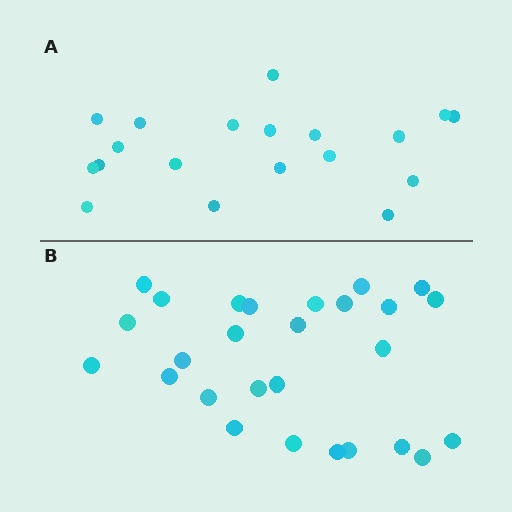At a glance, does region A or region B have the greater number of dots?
Region B (the bottom region) has more dots.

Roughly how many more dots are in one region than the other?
Region B has roughly 8 or so more dots than region A.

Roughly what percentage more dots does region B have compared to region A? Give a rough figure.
About 40% more.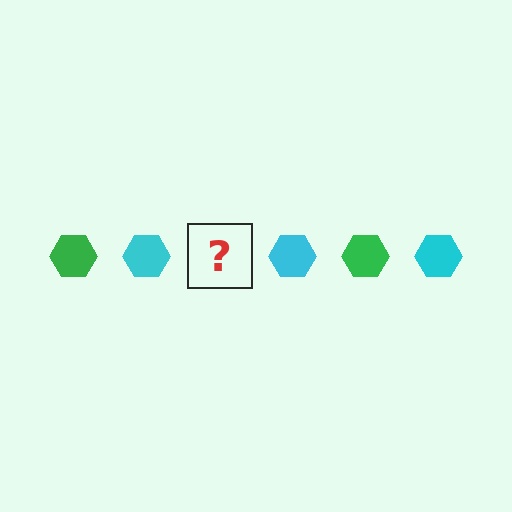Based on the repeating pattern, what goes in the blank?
The blank should be a green hexagon.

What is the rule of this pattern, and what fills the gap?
The rule is that the pattern cycles through green, cyan hexagons. The gap should be filled with a green hexagon.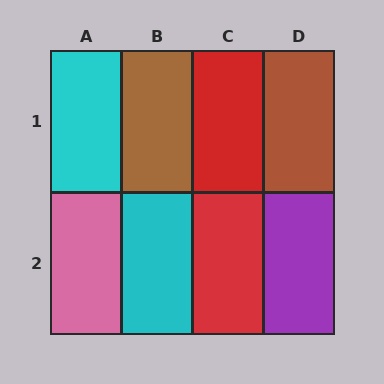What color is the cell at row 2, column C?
Red.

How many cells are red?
2 cells are red.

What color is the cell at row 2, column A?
Pink.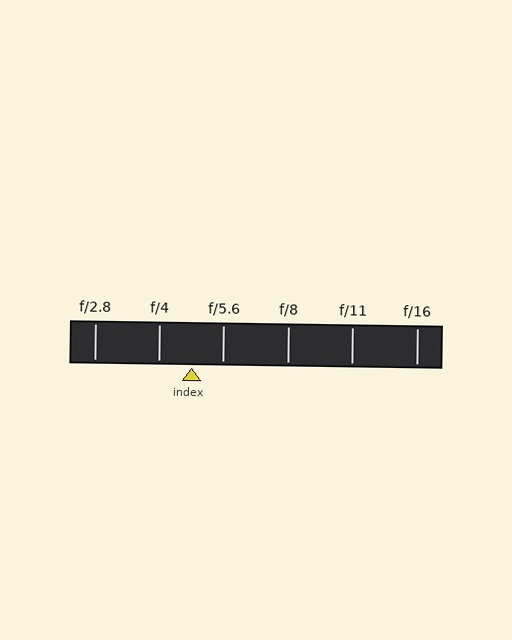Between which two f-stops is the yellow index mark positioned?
The index mark is between f/4 and f/5.6.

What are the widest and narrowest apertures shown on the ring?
The widest aperture shown is f/2.8 and the narrowest is f/16.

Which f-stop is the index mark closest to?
The index mark is closest to f/5.6.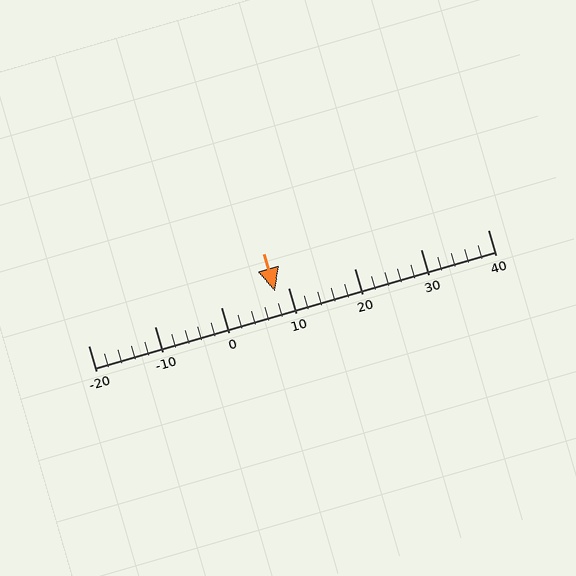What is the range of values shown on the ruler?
The ruler shows values from -20 to 40.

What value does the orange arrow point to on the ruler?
The orange arrow points to approximately 8.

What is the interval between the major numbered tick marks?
The major tick marks are spaced 10 units apart.